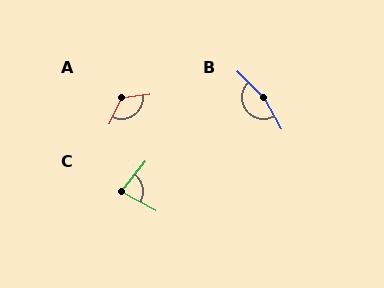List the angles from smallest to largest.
C (81°), A (121°), B (164°).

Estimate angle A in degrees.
Approximately 121 degrees.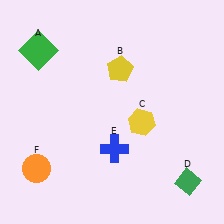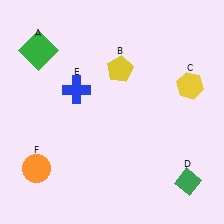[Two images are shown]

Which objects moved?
The objects that moved are: the yellow hexagon (C), the blue cross (E).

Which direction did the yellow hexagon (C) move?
The yellow hexagon (C) moved right.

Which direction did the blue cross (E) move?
The blue cross (E) moved up.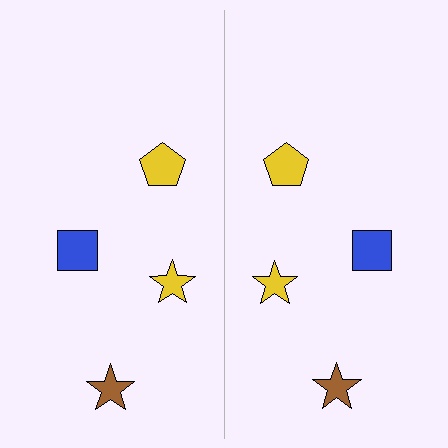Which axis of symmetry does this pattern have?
The pattern has a vertical axis of symmetry running through the center of the image.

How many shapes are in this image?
There are 8 shapes in this image.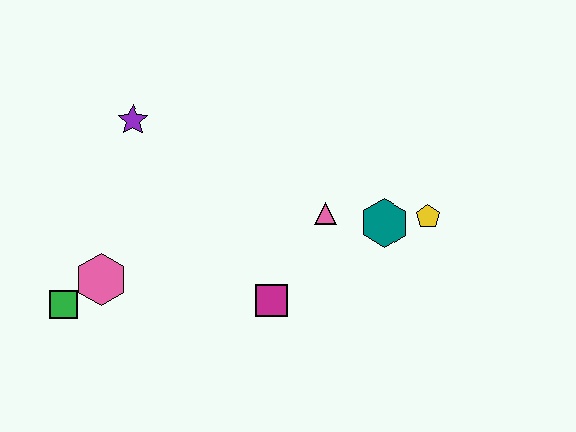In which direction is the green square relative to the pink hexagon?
The green square is to the left of the pink hexagon.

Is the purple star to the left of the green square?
No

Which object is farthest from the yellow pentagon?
The green square is farthest from the yellow pentagon.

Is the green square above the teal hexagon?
No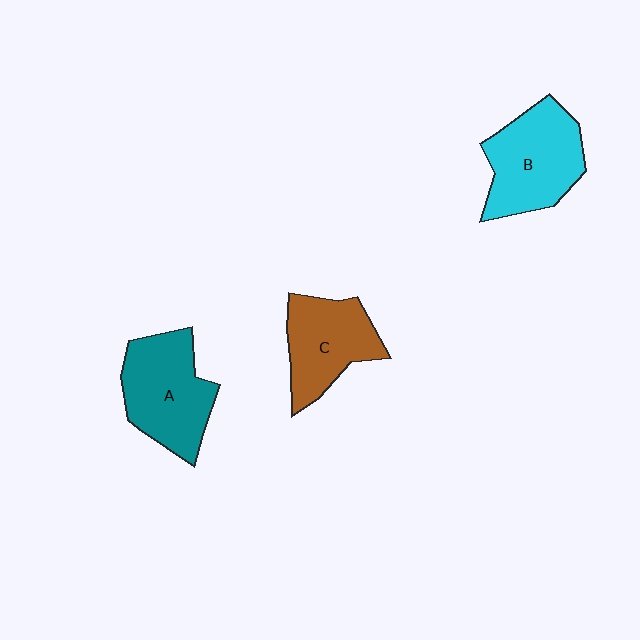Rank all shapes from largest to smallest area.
From largest to smallest: B (cyan), A (teal), C (brown).